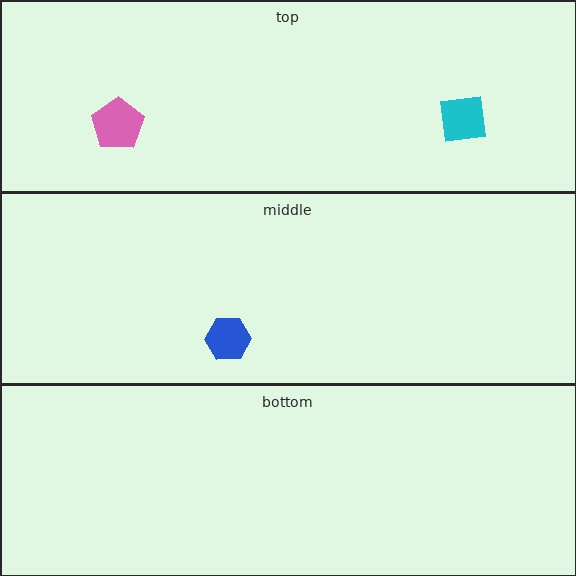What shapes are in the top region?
The cyan square, the pink pentagon.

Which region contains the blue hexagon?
The middle region.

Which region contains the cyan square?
The top region.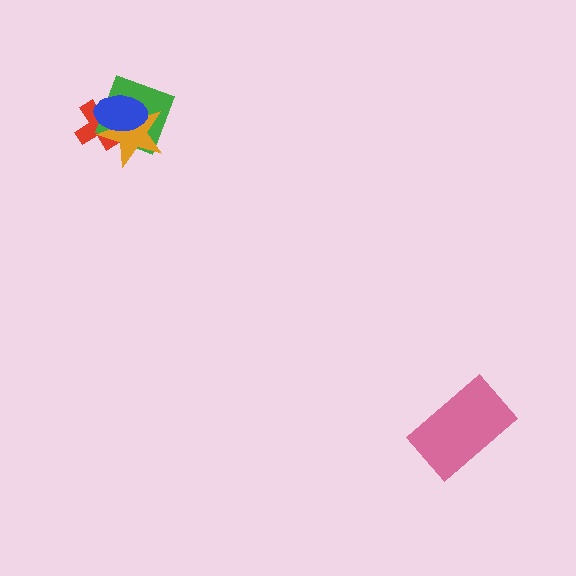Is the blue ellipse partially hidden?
No, no other shape covers it.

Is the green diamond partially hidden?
Yes, it is partially covered by another shape.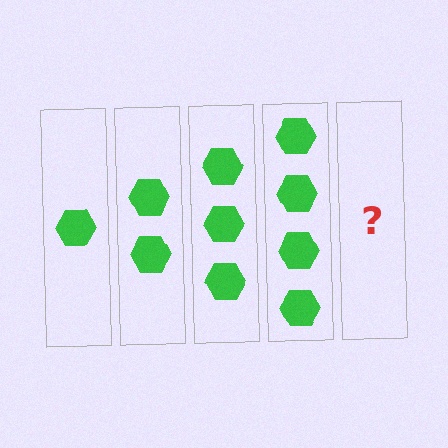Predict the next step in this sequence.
The next step is 5 hexagons.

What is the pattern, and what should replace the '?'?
The pattern is that each step adds one more hexagon. The '?' should be 5 hexagons.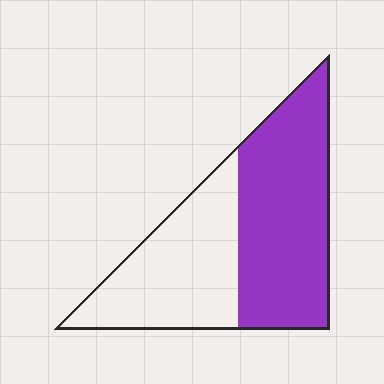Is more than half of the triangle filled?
Yes.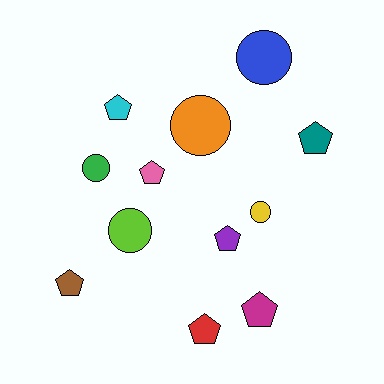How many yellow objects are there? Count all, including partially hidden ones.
There is 1 yellow object.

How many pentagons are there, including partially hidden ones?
There are 7 pentagons.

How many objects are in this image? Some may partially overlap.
There are 12 objects.